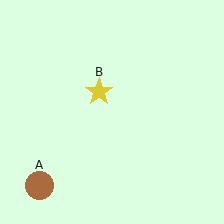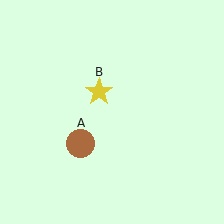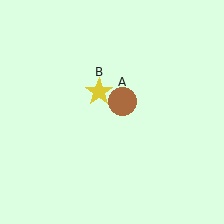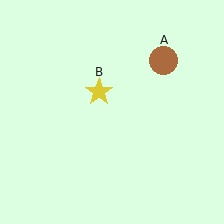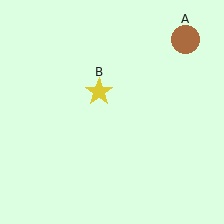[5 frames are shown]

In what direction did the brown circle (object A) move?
The brown circle (object A) moved up and to the right.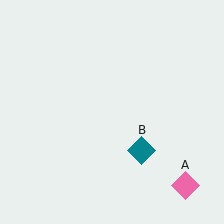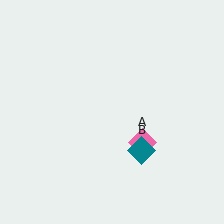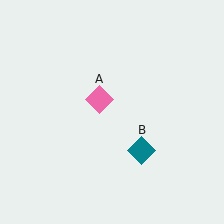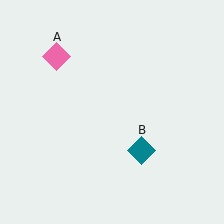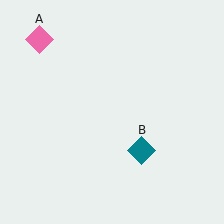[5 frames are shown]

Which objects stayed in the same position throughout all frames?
Teal diamond (object B) remained stationary.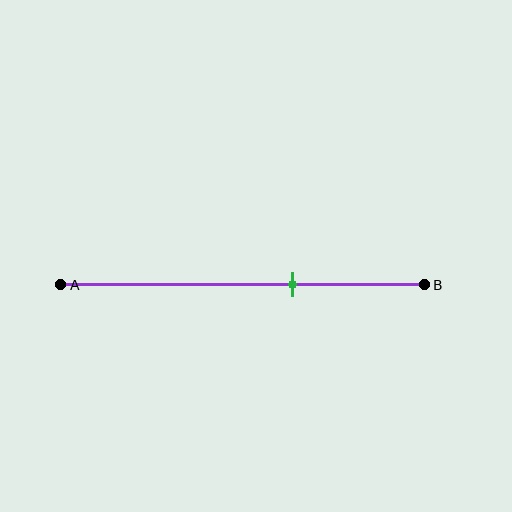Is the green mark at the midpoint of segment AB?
No, the mark is at about 65% from A, not at the 50% midpoint.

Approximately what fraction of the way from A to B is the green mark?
The green mark is approximately 65% of the way from A to B.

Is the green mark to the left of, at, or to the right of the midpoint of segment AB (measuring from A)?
The green mark is to the right of the midpoint of segment AB.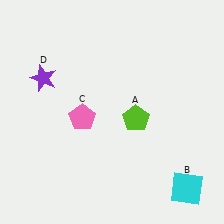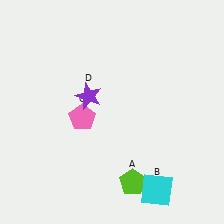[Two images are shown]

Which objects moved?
The objects that moved are: the lime pentagon (A), the cyan square (B), the purple star (D).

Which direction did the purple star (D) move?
The purple star (D) moved right.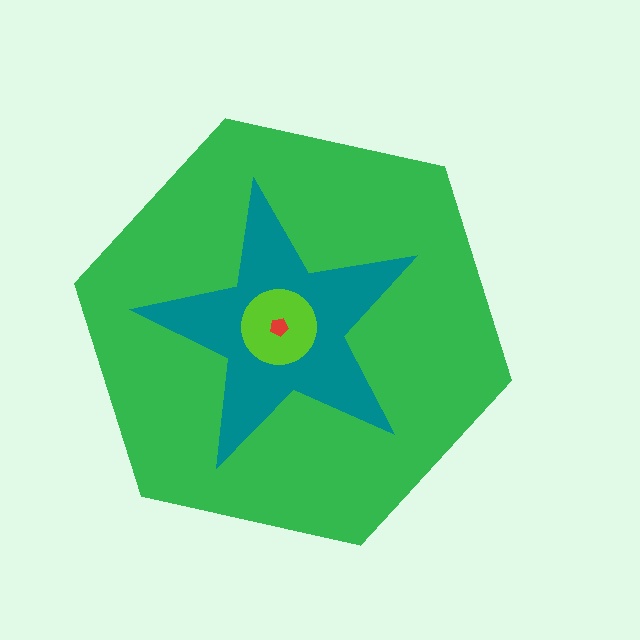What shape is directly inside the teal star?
The lime circle.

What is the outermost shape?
The green hexagon.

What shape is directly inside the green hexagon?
The teal star.